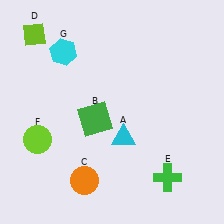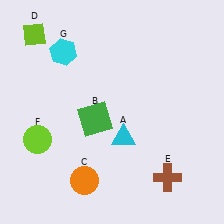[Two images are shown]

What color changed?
The cross (E) changed from green in Image 1 to brown in Image 2.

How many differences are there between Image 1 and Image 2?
There is 1 difference between the two images.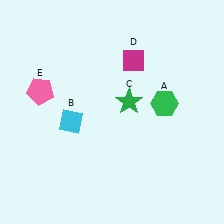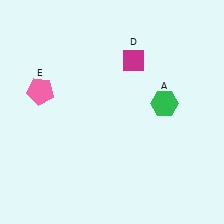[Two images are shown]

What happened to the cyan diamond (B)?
The cyan diamond (B) was removed in Image 2. It was in the bottom-left area of Image 1.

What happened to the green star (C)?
The green star (C) was removed in Image 2. It was in the top-right area of Image 1.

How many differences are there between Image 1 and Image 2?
There are 2 differences between the two images.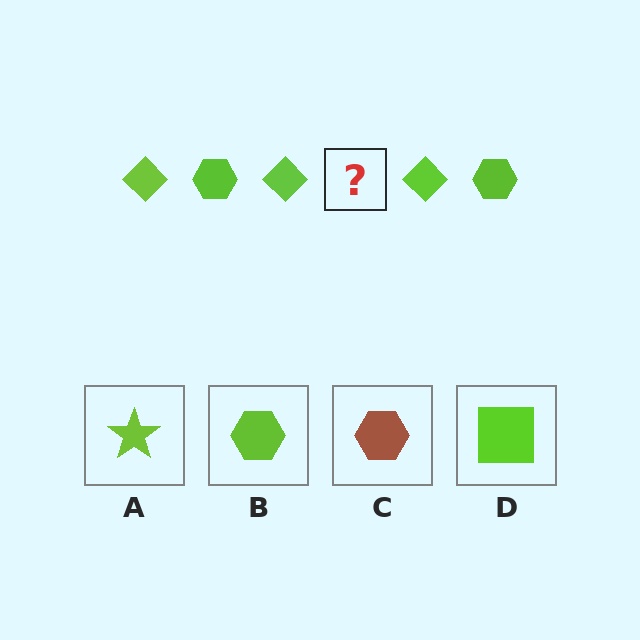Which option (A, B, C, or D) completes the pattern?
B.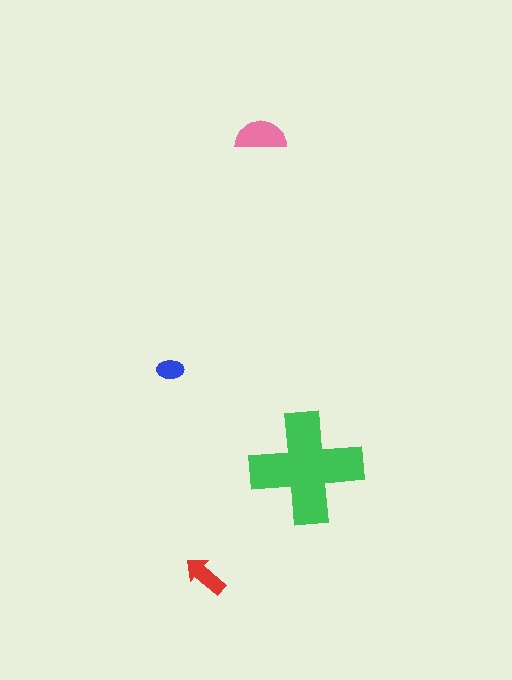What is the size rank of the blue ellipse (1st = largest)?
4th.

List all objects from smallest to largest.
The blue ellipse, the red arrow, the pink semicircle, the green cross.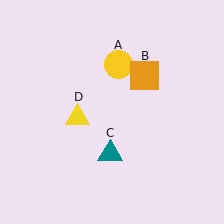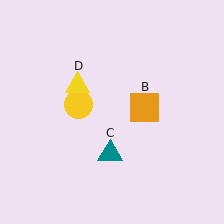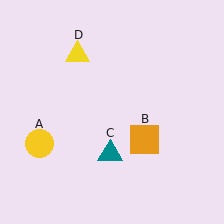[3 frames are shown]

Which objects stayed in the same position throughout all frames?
Teal triangle (object C) remained stationary.